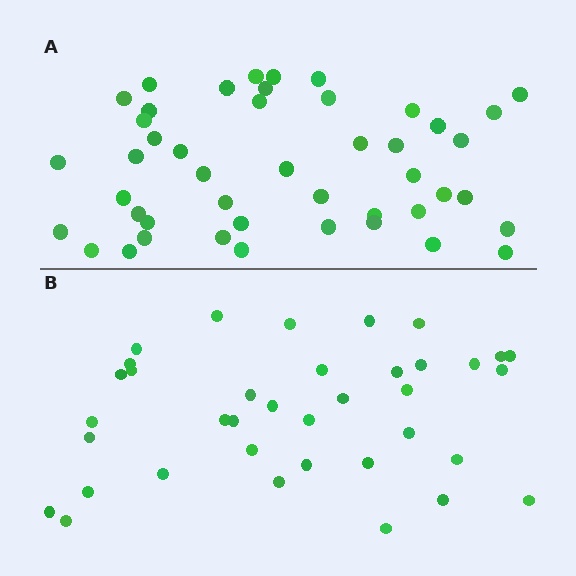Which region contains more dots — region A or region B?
Region A (the top region) has more dots.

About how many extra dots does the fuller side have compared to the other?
Region A has roughly 8 or so more dots than region B.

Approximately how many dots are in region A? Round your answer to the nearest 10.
About 50 dots. (The exact count is 46, which rounds to 50.)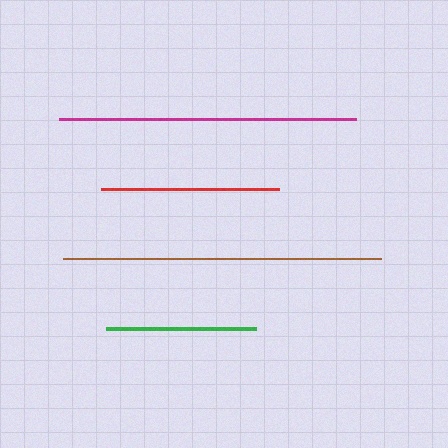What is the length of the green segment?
The green segment is approximately 151 pixels long.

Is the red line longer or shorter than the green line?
The red line is longer than the green line.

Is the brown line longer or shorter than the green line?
The brown line is longer than the green line.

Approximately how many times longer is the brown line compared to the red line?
The brown line is approximately 1.8 times the length of the red line.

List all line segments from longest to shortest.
From longest to shortest: brown, magenta, red, green.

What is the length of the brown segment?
The brown segment is approximately 319 pixels long.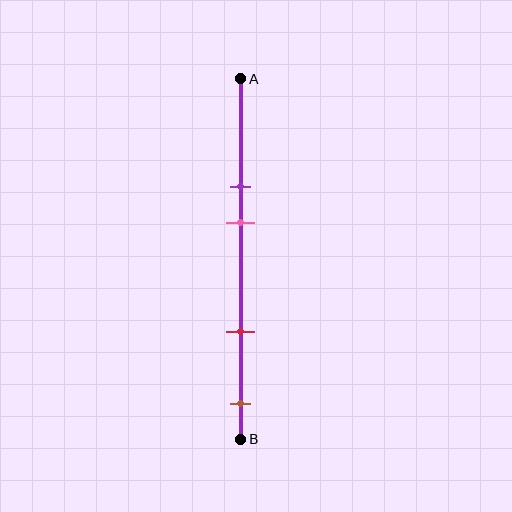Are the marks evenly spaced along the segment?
No, the marks are not evenly spaced.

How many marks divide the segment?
There are 4 marks dividing the segment.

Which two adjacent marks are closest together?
The purple and pink marks are the closest adjacent pair.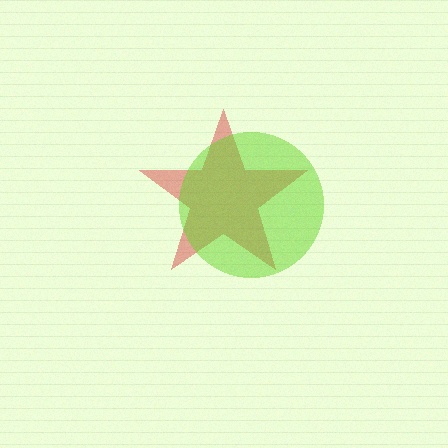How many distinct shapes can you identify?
There are 2 distinct shapes: a red star, a lime circle.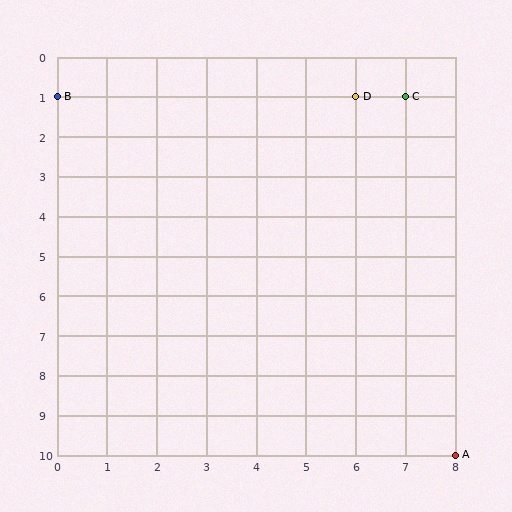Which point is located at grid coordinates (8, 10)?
Point A is at (8, 10).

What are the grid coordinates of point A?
Point A is at grid coordinates (8, 10).